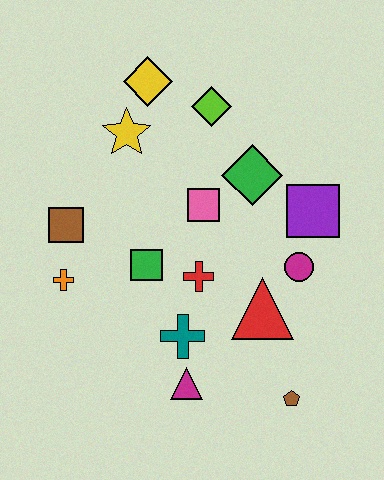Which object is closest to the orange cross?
The brown square is closest to the orange cross.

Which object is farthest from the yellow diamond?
The brown pentagon is farthest from the yellow diamond.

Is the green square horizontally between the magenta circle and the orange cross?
Yes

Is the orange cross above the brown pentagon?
Yes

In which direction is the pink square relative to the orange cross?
The pink square is to the right of the orange cross.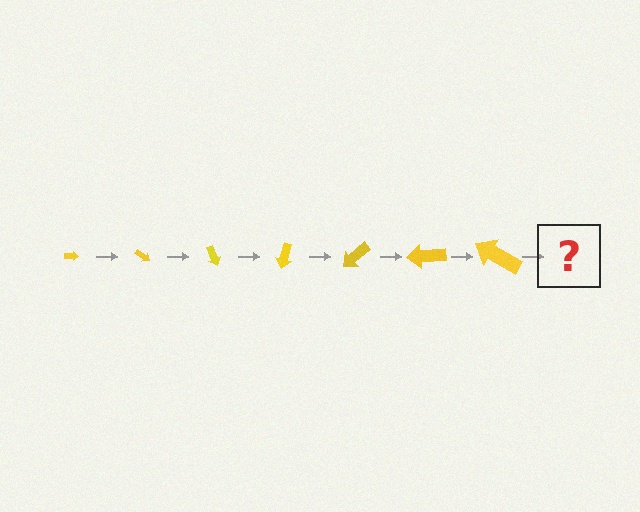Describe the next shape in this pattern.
It should be an arrow, larger than the previous one and rotated 245 degrees from the start.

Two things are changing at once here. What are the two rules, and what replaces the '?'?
The two rules are that the arrow grows larger each step and it rotates 35 degrees each step. The '?' should be an arrow, larger than the previous one and rotated 245 degrees from the start.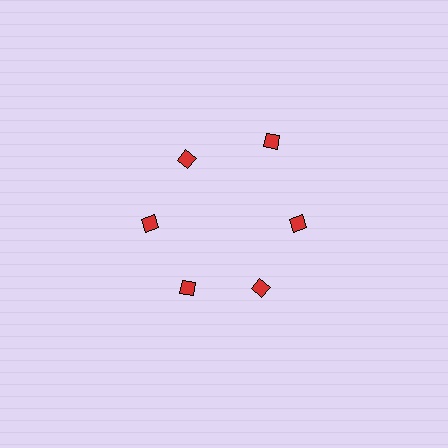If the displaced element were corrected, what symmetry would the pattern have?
It would have 6-fold rotational symmetry — the pattern would map onto itself every 60 degrees.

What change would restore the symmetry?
The symmetry would be restored by moving it inward, back onto the ring so that all 6 diamonds sit at equal angles and equal distance from the center.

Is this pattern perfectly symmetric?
No. The 6 red diamonds are arranged in a ring, but one element near the 1 o'clock position is pushed outward from the center, breaking the 6-fold rotational symmetry.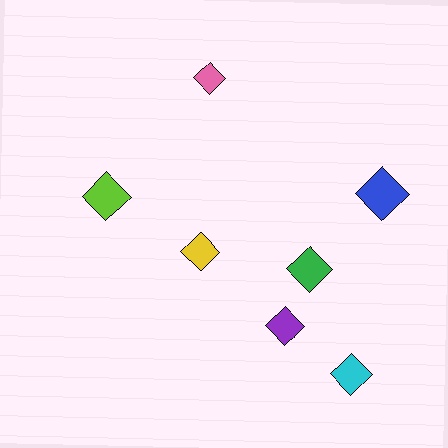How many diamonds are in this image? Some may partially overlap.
There are 7 diamonds.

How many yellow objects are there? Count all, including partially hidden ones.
There is 1 yellow object.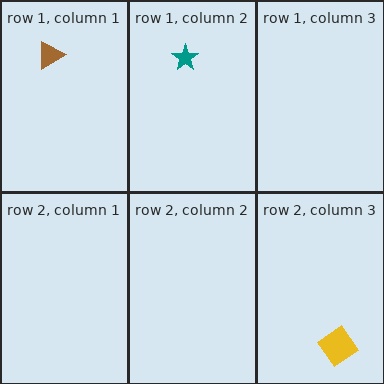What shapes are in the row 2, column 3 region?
The yellow diamond.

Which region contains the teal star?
The row 1, column 2 region.